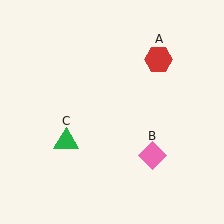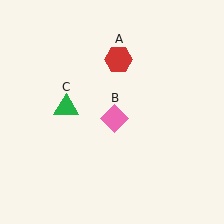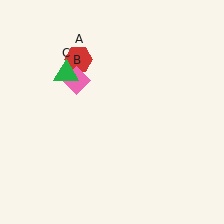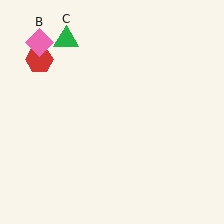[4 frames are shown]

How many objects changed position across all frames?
3 objects changed position: red hexagon (object A), pink diamond (object B), green triangle (object C).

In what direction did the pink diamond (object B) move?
The pink diamond (object B) moved up and to the left.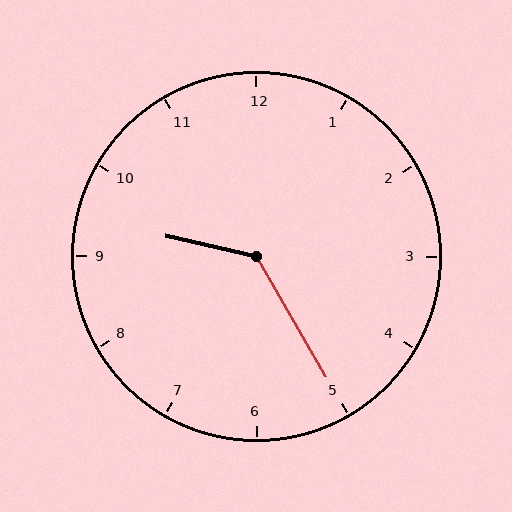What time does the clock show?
9:25.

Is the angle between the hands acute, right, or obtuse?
It is obtuse.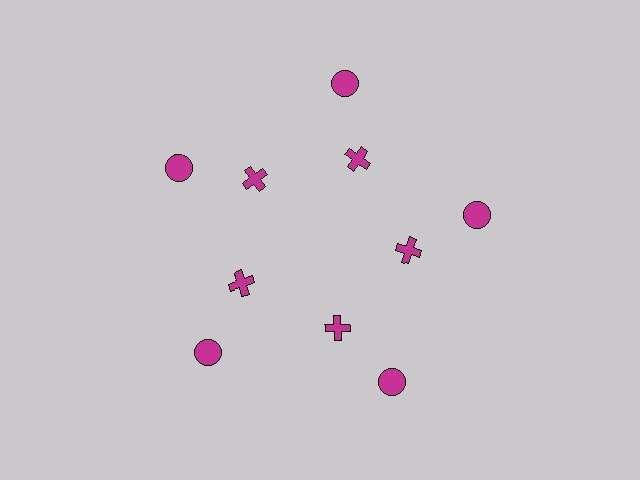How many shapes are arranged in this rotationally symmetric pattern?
There are 10 shapes, arranged in 5 groups of 2.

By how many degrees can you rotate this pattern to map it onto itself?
The pattern maps onto itself every 72 degrees of rotation.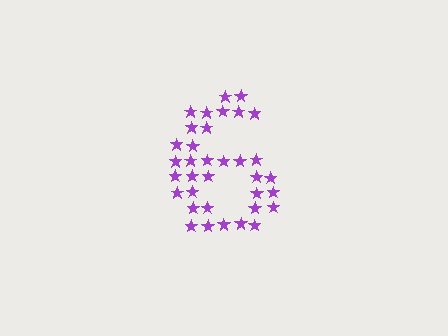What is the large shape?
The large shape is the digit 6.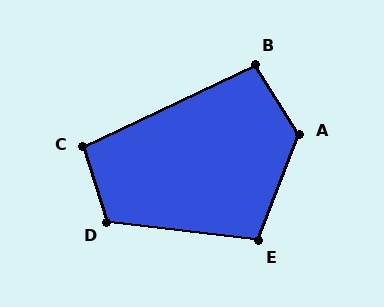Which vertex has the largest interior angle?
A, at approximately 126 degrees.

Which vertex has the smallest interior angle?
B, at approximately 97 degrees.